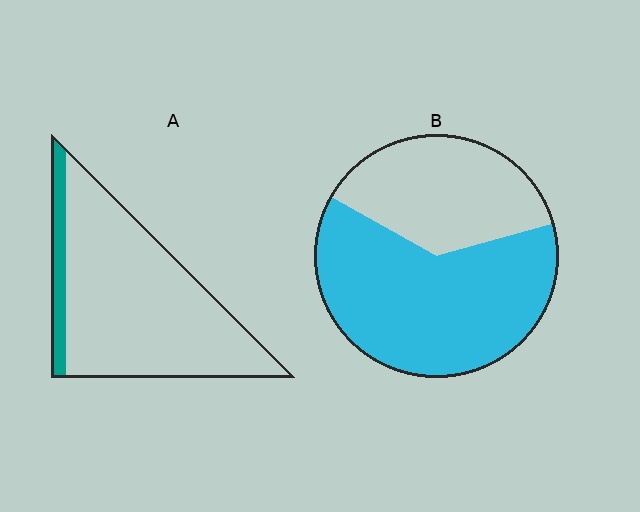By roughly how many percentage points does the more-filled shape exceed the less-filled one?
By roughly 50 percentage points (B over A).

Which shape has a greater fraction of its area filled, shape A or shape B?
Shape B.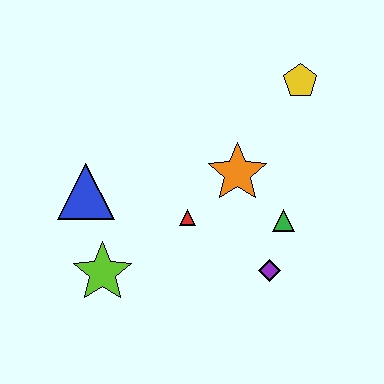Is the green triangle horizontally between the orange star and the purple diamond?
No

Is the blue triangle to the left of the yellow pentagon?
Yes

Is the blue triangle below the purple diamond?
No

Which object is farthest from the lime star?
The yellow pentagon is farthest from the lime star.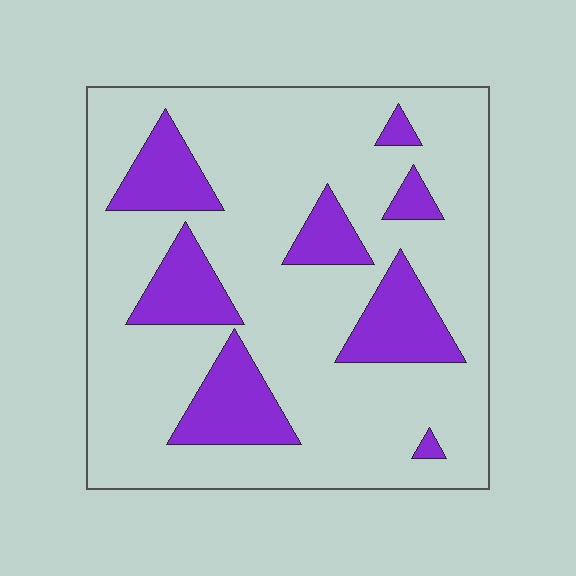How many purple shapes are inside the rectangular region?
8.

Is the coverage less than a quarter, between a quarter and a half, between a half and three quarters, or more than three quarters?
Less than a quarter.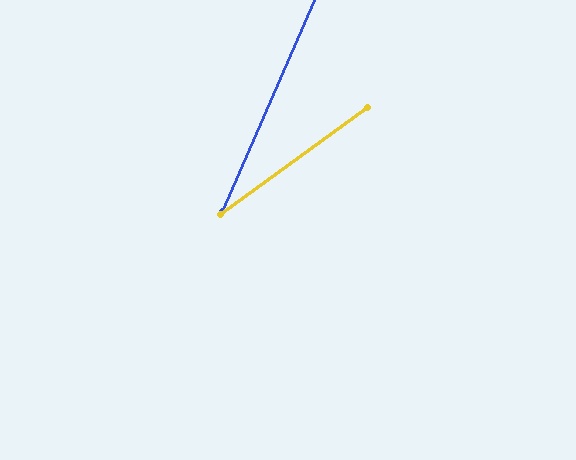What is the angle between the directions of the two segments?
Approximately 30 degrees.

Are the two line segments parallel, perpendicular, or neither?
Neither parallel nor perpendicular — they differ by about 30°.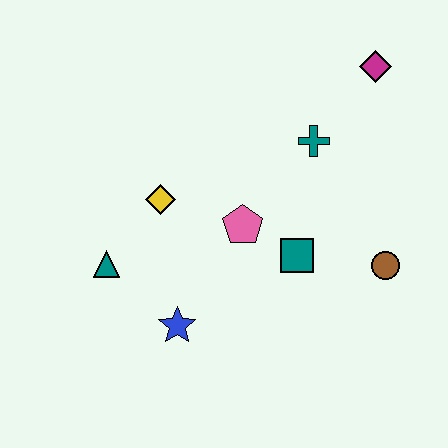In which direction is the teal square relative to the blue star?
The teal square is to the right of the blue star.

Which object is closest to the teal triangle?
The yellow diamond is closest to the teal triangle.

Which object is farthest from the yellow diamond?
The magenta diamond is farthest from the yellow diamond.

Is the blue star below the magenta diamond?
Yes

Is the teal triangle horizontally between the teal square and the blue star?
No